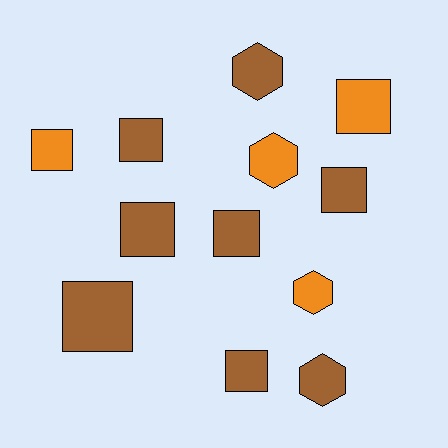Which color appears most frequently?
Brown, with 8 objects.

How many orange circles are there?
There are no orange circles.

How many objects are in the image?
There are 12 objects.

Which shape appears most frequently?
Square, with 8 objects.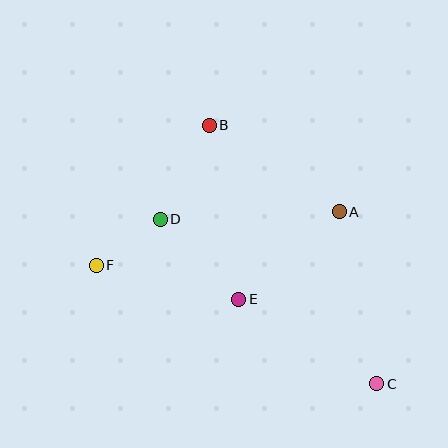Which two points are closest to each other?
Points D and F are closest to each other.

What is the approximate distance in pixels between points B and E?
The distance between B and E is approximately 176 pixels.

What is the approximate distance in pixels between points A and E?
The distance between A and E is approximately 133 pixels.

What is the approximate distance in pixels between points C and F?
The distance between C and F is approximately 304 pixels.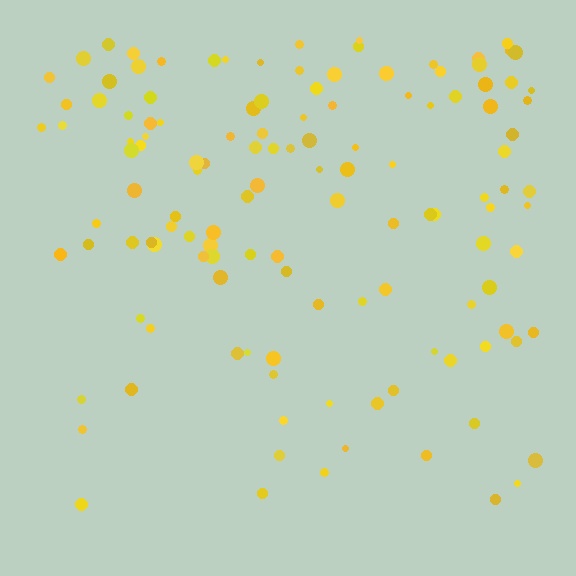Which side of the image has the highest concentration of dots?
The top.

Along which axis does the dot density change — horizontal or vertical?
Vertical.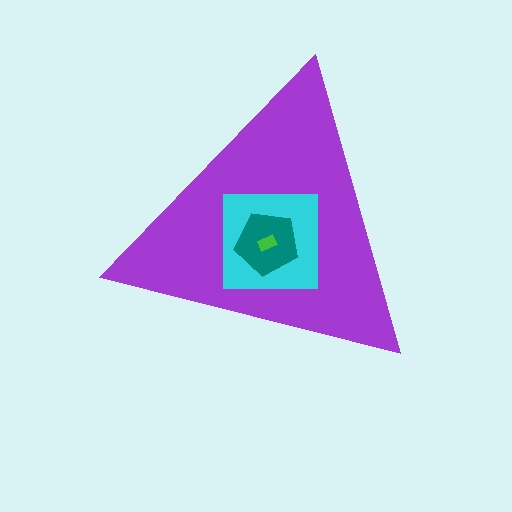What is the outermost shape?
The purple triangle.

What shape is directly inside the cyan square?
The teal pentagon.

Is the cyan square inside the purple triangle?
Yes.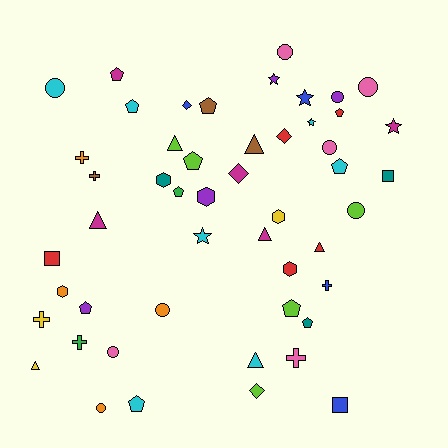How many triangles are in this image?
There are 7 triangles.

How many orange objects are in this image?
There are 4 orange objects.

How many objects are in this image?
There are 50 objects.